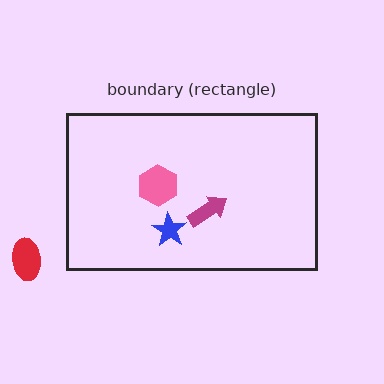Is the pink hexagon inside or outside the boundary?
Inside.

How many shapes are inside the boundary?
3 inside, 1 outside.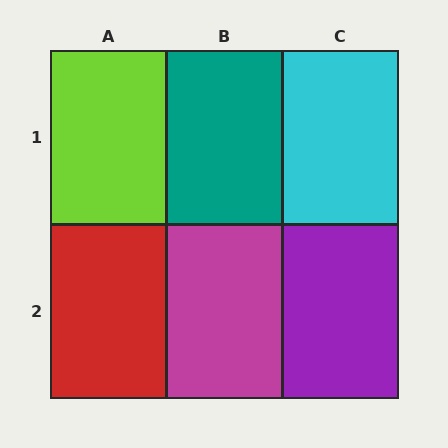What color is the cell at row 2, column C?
Purple.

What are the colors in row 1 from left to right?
Lime, teal, cyan.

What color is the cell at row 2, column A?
Red.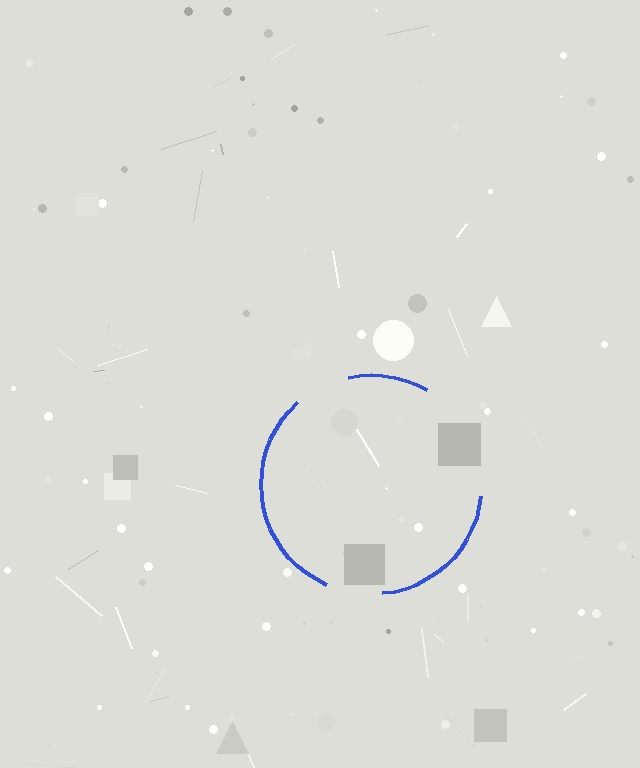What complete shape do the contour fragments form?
The contour fragments form a circle.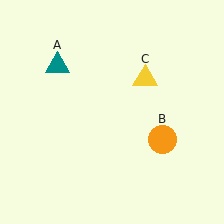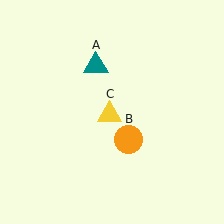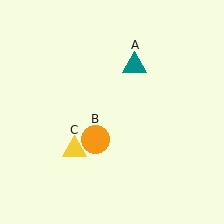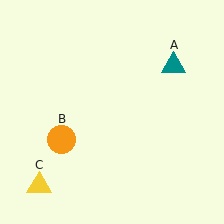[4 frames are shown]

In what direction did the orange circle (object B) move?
The orange circle (object B) moved left.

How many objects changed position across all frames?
3 objects changed position: teal triangle (object A), orange circle (object B), yellow triangle (object C).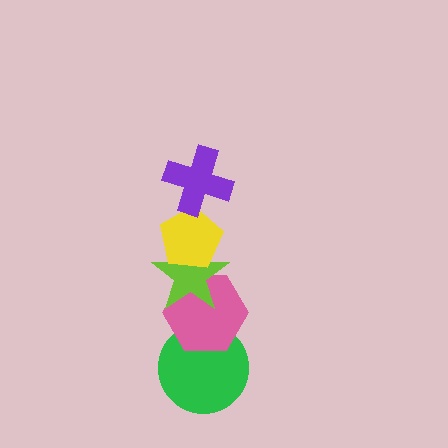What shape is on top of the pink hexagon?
The lime star is on top of the pink hexagon.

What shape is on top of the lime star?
The yellow pentagon is on top of the lime star.